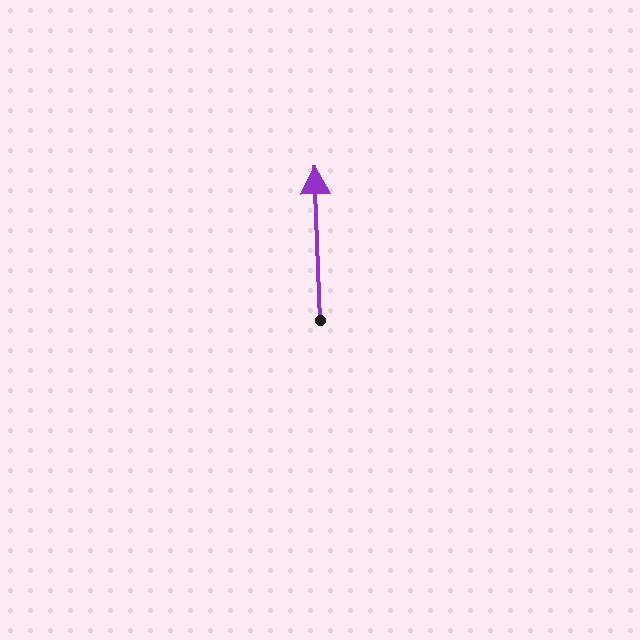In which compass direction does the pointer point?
North.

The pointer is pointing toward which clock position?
Roughly 12 o'clock.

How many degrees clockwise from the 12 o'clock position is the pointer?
Approximately 358 degrees.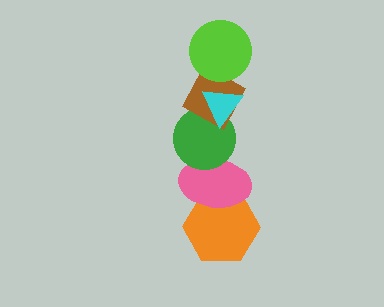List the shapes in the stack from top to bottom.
From top to bottom: the lime circle, the cyan triangle, the brown diamond, the green circle, the pink ellipse, the orange hexagon.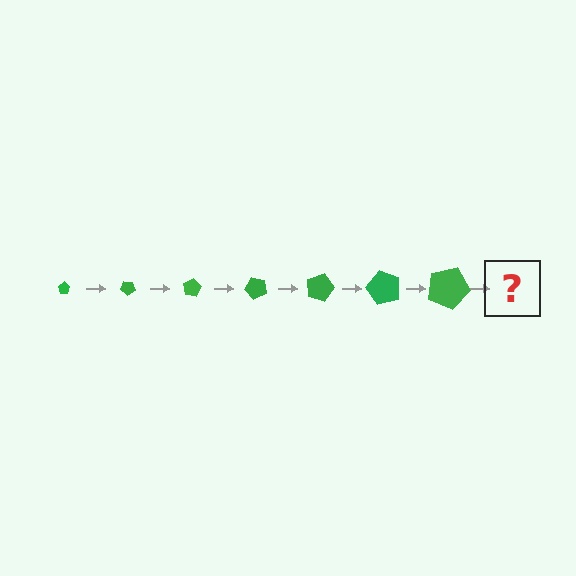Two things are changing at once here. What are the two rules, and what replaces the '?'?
The two rules are that the pentagon grows larger each step and it rotates 40 degrees each step. The '?' should be a pentagon, larger than the previous one and rotated 280 degrees from the start.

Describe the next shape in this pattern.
It should be a pentagon, larger than the previous one and rotated 280 degrees from the start.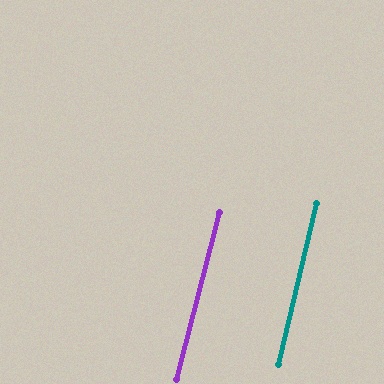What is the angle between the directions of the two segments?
Approximately 1 degree.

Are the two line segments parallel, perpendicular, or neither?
Parallel — their directions differ by only 1.3°.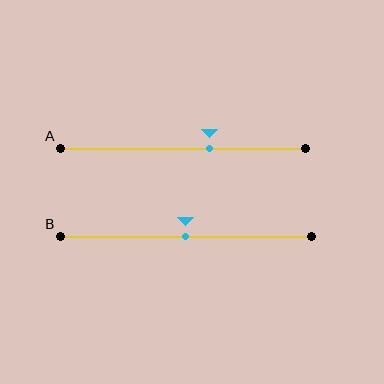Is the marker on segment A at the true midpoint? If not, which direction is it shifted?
No, the marker on segment A is shifted to the right by about 11% of the segment length.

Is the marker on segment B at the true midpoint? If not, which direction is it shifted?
Yes, the marker on segment B is at the true midpoint.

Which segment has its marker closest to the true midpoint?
Segment B has its marker closest to the true midpoint.